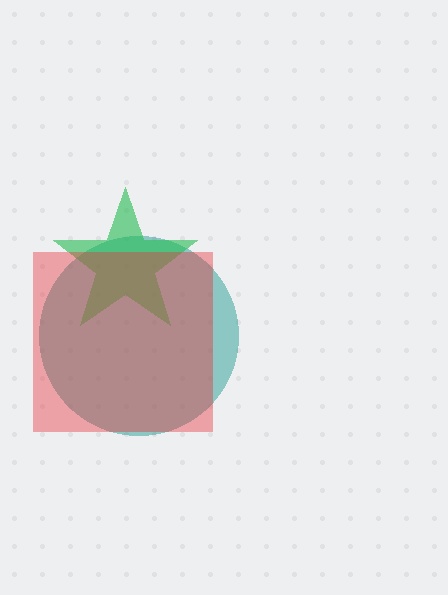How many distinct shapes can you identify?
There are 3 distinct shapes: a teal circle, a green star, a red square.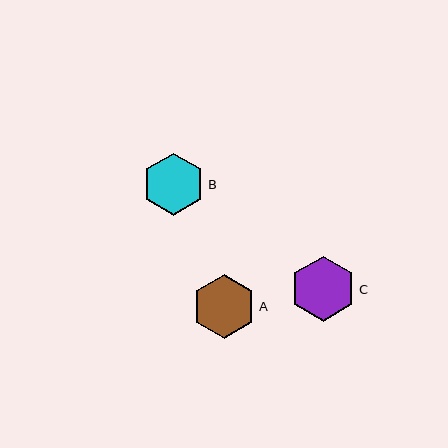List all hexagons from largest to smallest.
From largest to smallest: C, A, B.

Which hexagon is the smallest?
Hexagon B is the smallest with a size of approximately 62 pixels.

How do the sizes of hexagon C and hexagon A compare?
Hexagon C and hexagon A are approximately the same size.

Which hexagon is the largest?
Hexagon C is the largest with a size of approximately 65 pixels.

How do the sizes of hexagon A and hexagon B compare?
Hexagon A and hexagon B are approximately the same size.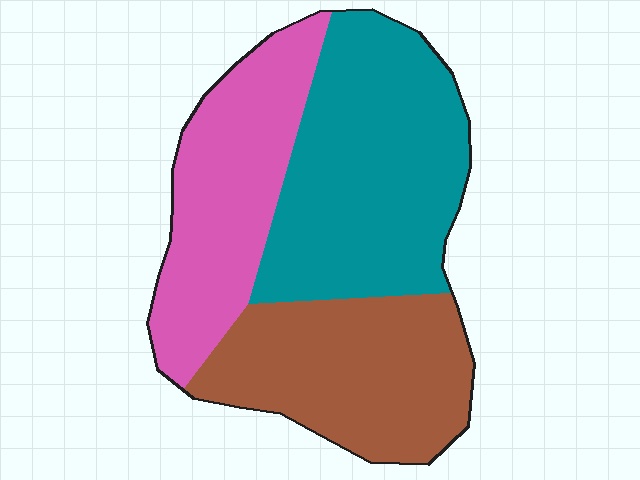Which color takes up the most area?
Teal, at roughly 40%.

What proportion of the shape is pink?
Pink takes up about one quarter (1/4) of the shape.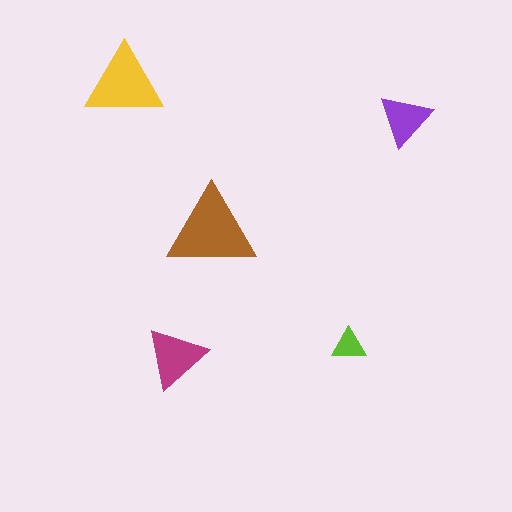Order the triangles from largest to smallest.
the brown one, the yellow one, the magenta one, the purple one, the lime one.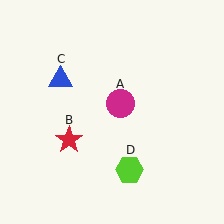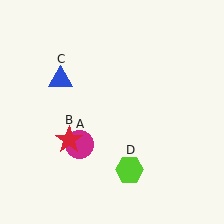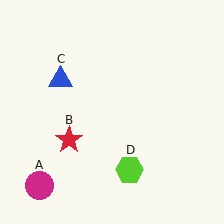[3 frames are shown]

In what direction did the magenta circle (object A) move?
The magenta circle (object A) moved down and to the left.